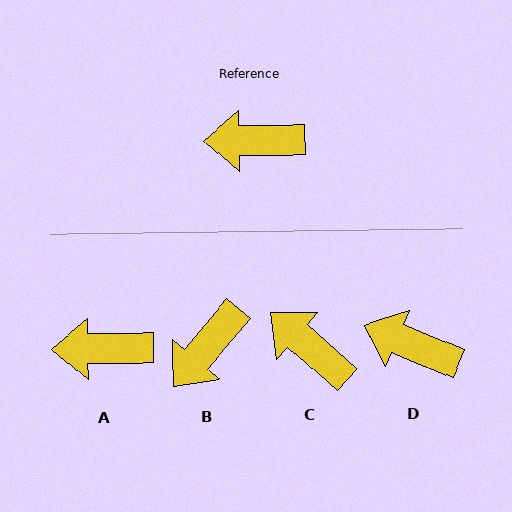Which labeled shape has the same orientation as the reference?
A.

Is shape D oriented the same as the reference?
No, it is off by about 24 degrees.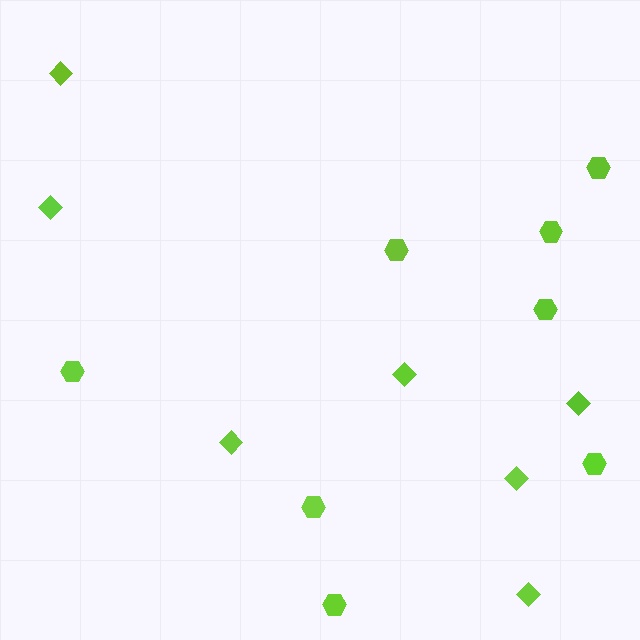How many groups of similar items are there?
There are 2 groups: one group of diamonds (7) and one group of hexagons (8).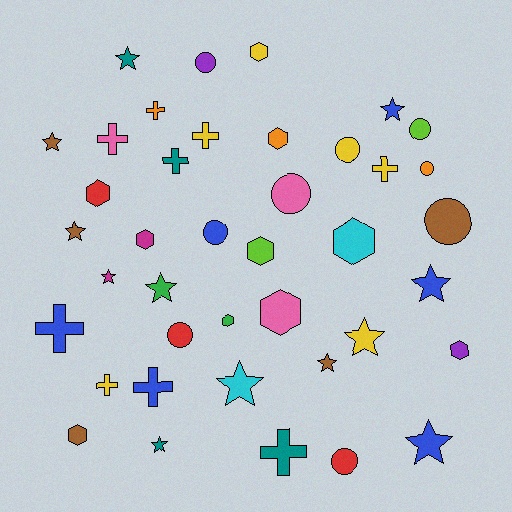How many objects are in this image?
There are 40 objects.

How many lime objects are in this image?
There are 2 lime objects.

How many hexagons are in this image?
There are 10 hexagons.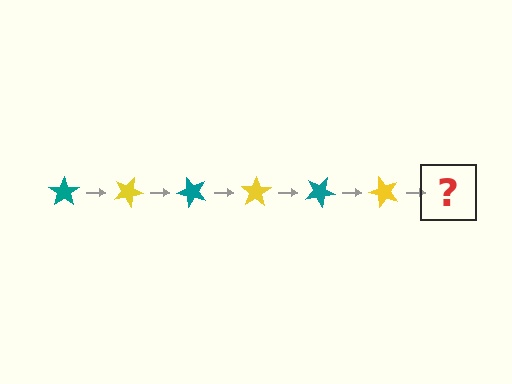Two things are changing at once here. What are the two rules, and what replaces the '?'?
The two rules are that it rotates 25 degrees each step and the color cycles through teal and yellow. The '?' should be a teal star, rotated 150 degrees from the start.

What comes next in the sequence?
The next element should be a teal star, rotated 150 degrees from the start.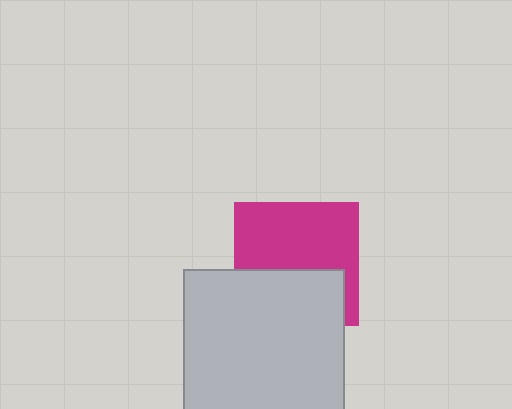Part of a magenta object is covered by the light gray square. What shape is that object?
It is a square.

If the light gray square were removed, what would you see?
You would see the complete magenta square.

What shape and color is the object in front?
The object in front is a light gray square.